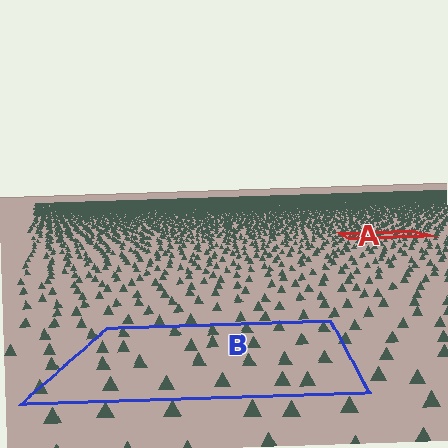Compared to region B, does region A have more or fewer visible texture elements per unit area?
Region A has more texture elements per unit area — they are packed more densely because it is farther away.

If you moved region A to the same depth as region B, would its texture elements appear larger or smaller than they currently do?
They would appear larger. At a closer depth, the same texture elements are projected at a bigger on-screen size.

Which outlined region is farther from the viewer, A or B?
Region A is farther from the viewer — the texture elements inside it appear smaller and more densely packed.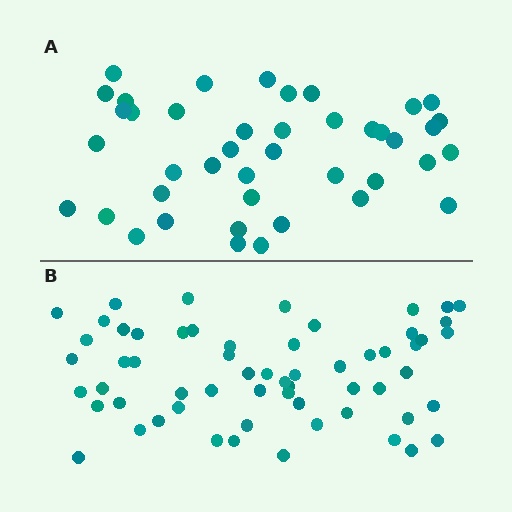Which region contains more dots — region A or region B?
Region B (the bottom region) has more dots.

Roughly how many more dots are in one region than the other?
Region B has approximately 20 more dots than region A.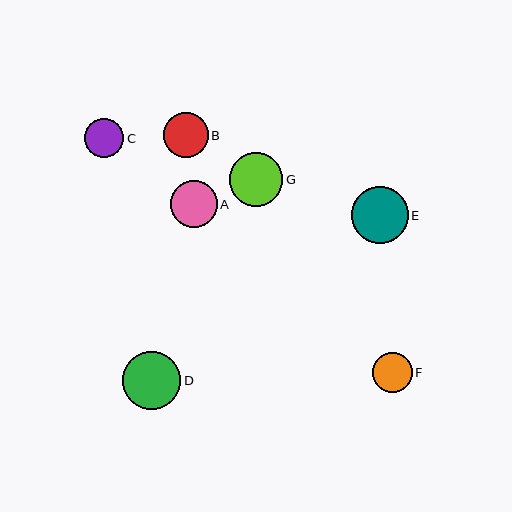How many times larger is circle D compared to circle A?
Circle D is approximately 1.2 times the size of circle A.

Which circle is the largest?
Circle D is the largest with a size of approximately 58 pixels.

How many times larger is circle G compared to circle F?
Circle G is approximately 1.3 times the size of circle F.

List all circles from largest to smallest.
From largest to smallest: D, E, G, A, B, F, C.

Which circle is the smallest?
Circle C is the smallest with a size of approximately 40 pixels.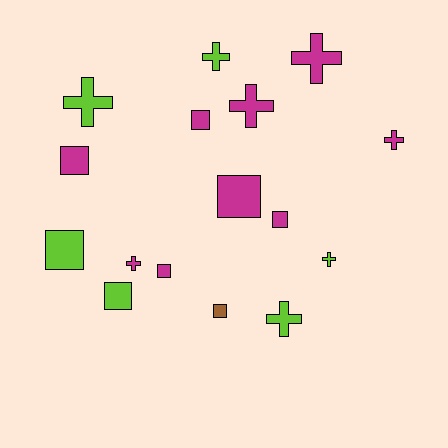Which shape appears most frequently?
Cross, with 8 objects.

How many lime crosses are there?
There are 4 lime crosses.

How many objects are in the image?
There are 16 objects.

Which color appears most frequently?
Magenta, with 9 objects.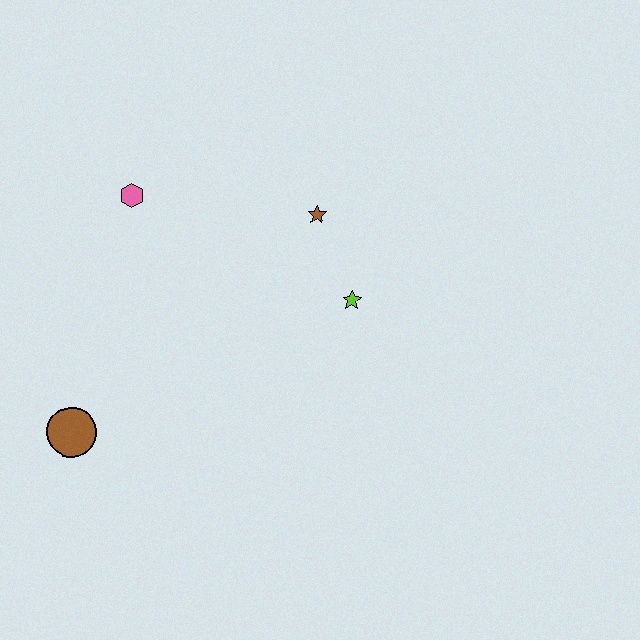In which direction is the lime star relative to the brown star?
The lime star is below the brown star.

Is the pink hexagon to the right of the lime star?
No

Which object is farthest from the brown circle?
The brown star is farthest from the brown circle.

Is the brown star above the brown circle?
Yes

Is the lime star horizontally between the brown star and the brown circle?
No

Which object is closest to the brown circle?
The pink hexagon is closest to the brown circle.